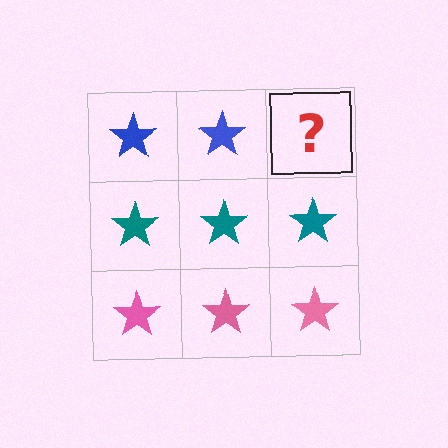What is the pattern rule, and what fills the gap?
The rule is that each row has a consistent color. The gap should be filled with a blue star.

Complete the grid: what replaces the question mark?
The question mark should be replaced with a blue star.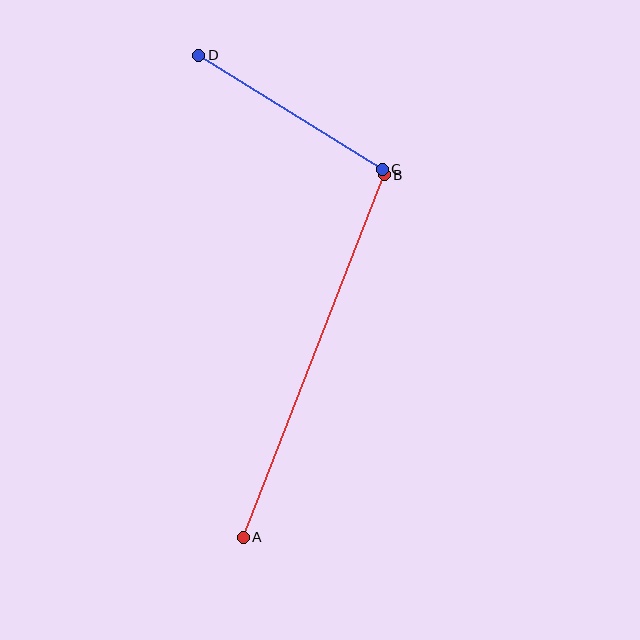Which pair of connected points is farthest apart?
Points A and B are farthest apart.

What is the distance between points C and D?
The distance is approximately 216 pixels.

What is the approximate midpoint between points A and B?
The midpoint is at approximately (314, 356) pixels.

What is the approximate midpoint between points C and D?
The midpoint is at approximately (290, 112) pixels.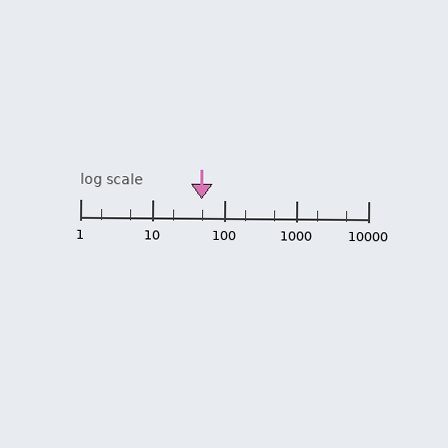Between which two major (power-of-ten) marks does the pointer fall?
The pointer is between 10 and 100.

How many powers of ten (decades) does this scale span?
The scale spans 4 decades, from 1 to 10000.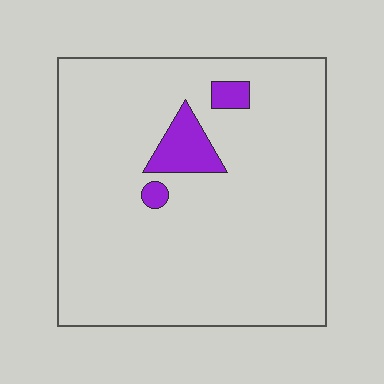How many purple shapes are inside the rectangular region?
3.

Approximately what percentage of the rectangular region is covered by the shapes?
Approximately 5%.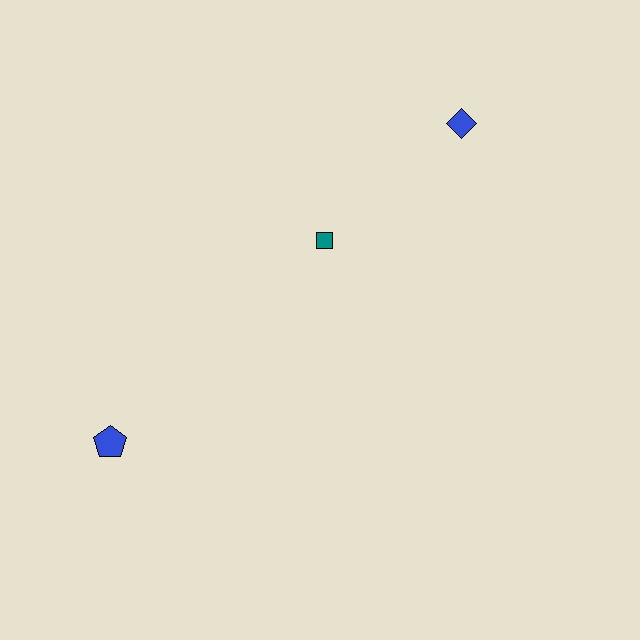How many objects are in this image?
There are 3 objects.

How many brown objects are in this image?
There are no brown objects.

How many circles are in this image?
There are no circles.